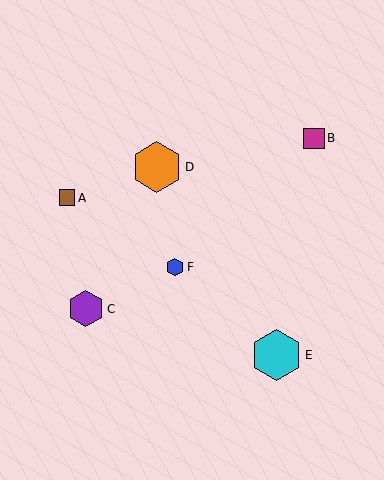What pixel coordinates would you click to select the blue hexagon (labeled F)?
Click at (175, 267) to select the blue hexagon F.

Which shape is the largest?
The cyan hexagon (labeled E) is the largest.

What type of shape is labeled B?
Shape B is a magenta square.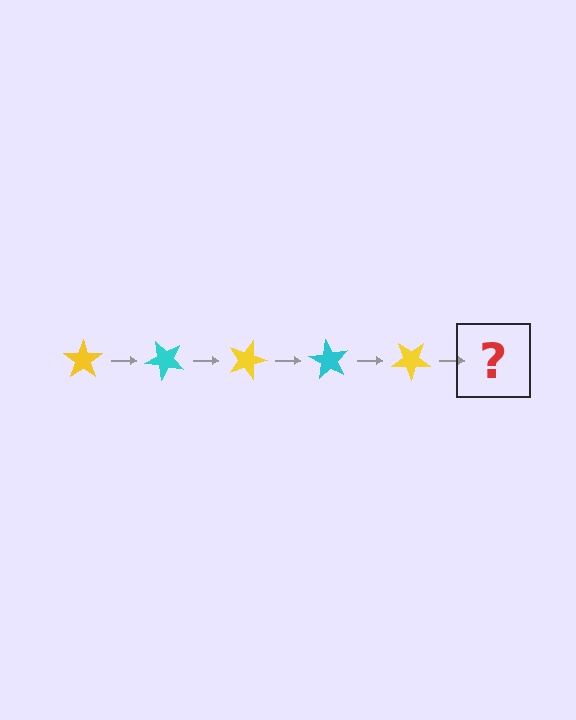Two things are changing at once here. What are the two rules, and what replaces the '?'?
The two rules are that it rotates 45 degrees each step and the color cycles through yellow and cyan. The '?' should be a cyan star, rotated 225 degrees from the start.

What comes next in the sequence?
The next element should be a cyan star, rotated 225 degrees from the start.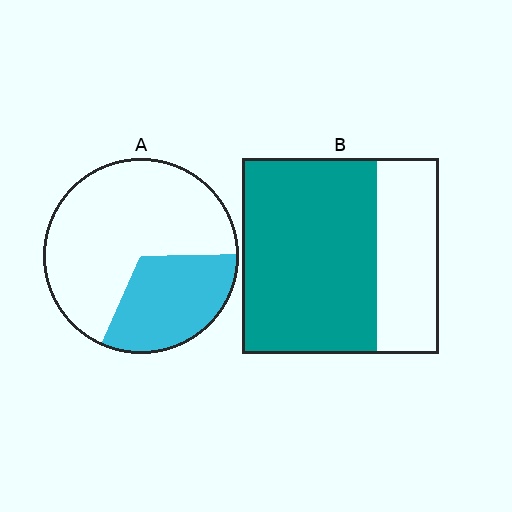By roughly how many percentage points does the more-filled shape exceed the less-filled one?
By roughly 35 percentage points (B over A).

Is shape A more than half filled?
No.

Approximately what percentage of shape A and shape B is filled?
A is approximately 30% and B is approximately 70%.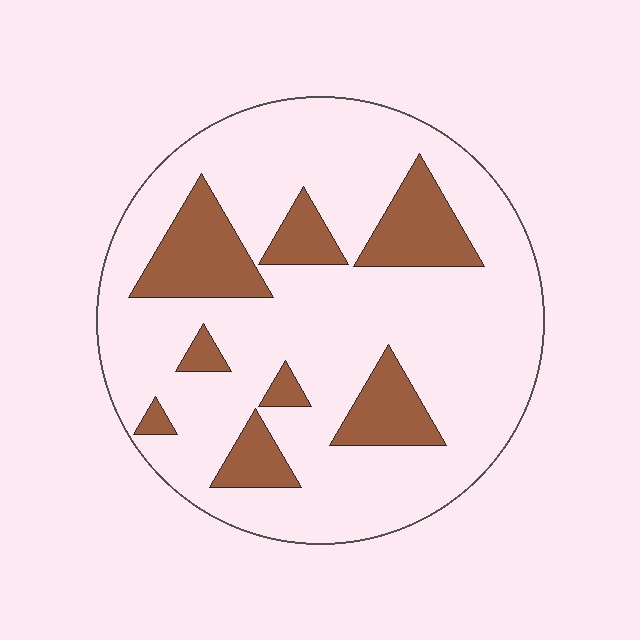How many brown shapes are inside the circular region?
8.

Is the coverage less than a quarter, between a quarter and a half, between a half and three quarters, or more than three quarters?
Less than a quarter.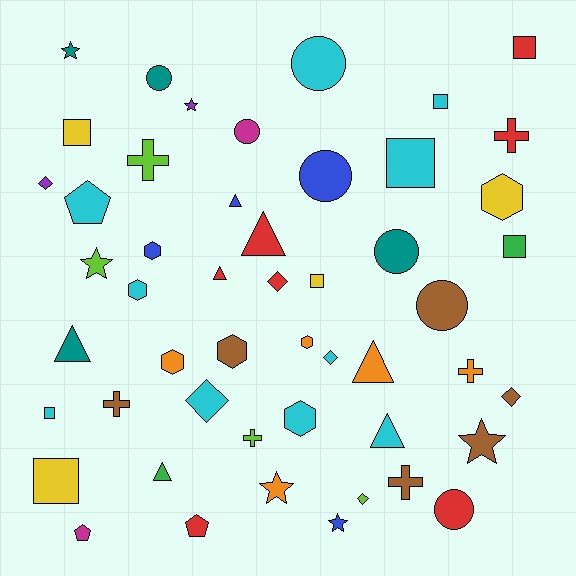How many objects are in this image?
There are 50 objects.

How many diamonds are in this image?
There are 6 diamonds.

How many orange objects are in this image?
There are 5 orange objects.